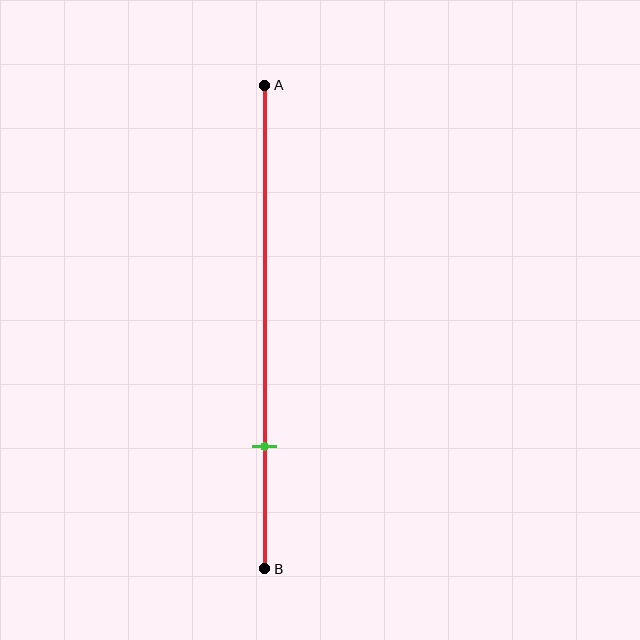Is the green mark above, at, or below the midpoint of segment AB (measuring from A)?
The green mark is below the midpoint of segment AB.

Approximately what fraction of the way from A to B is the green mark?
The green mark is approximately 75% of the way from A to B.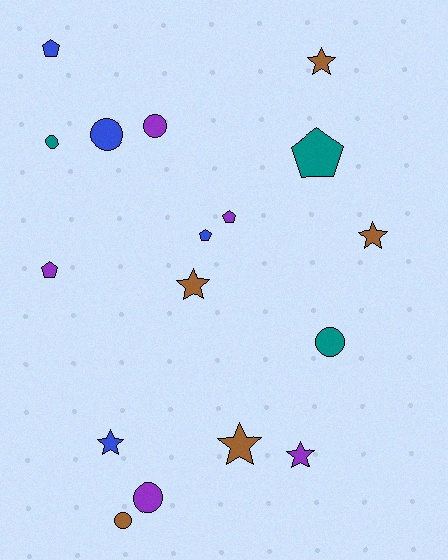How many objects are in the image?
There are 17 objects.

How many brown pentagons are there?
There are no brown pentagons.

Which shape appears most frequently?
Star, with 6 objects.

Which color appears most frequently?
Brown, with 5 objects.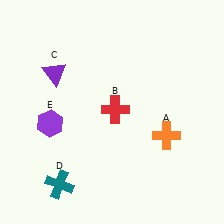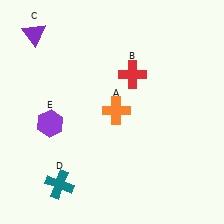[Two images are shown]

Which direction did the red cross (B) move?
The red cross (B) moved up.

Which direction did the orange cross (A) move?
The orange cross (A) moved left.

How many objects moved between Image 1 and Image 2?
3 objects moved between the two images.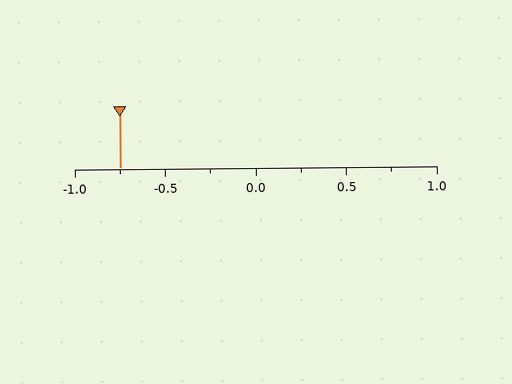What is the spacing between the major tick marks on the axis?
The major ticks are spaced 0.5 apart.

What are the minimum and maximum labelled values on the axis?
The axis runs from -1.0 to 1.0.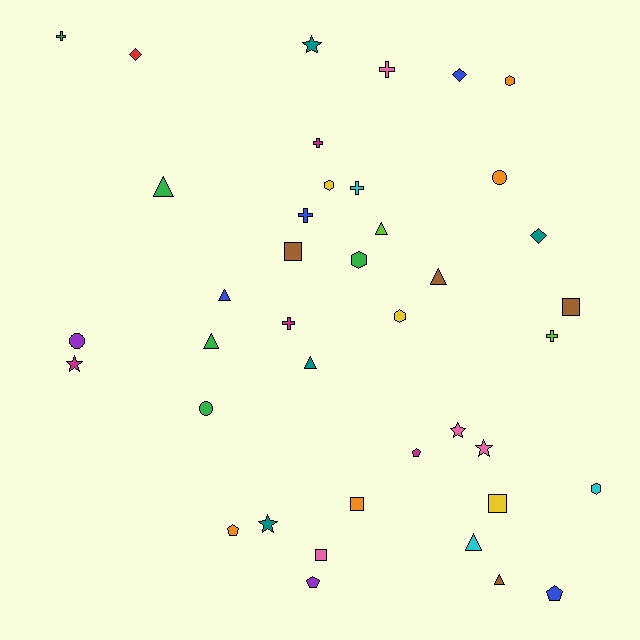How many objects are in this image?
There are 40 objects.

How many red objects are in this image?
There is 1 red object.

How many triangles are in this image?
There are 8 triangles.